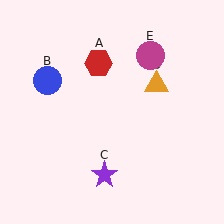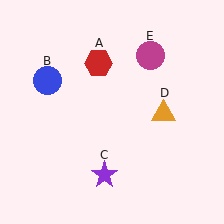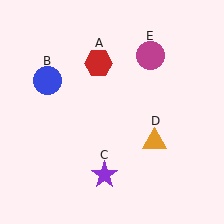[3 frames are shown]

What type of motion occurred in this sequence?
The orange triangle (object D) rotated clockwise around the center of the scene.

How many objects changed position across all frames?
1 object changed position: orange triangle (object D).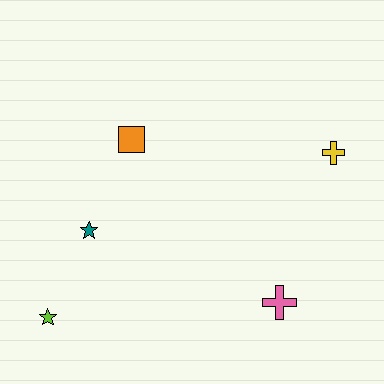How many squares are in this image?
There is 1 square.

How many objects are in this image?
There are 5 objects.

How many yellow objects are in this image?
There is 1 yellow object.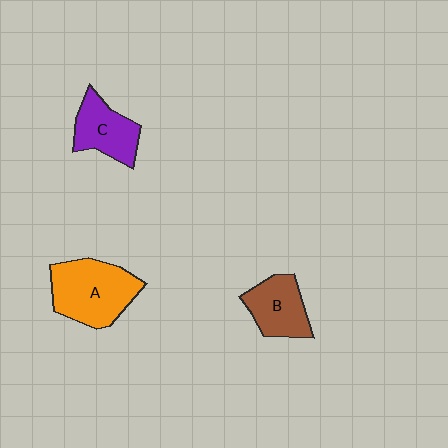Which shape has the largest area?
Shape A (orange).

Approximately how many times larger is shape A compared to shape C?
Approximately 1.5 times.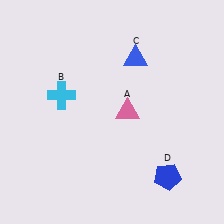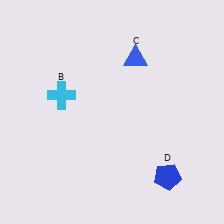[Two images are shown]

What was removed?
The pink triangle (A) was removed in Image 2.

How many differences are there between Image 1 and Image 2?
There is 1 difference between the two images.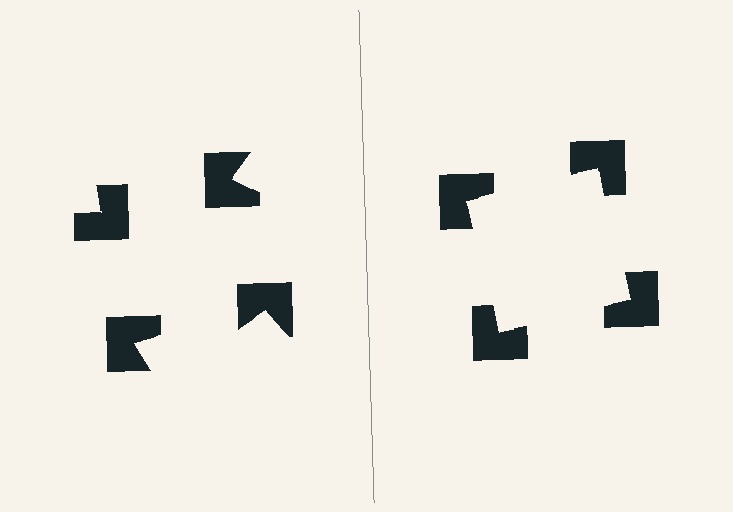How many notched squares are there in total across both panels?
8 — 4 on each side.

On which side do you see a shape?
An illusory square appears on the right side. On the left side the wedge cuts are rotated, so no coherent shape forms.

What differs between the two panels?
The notched squares are positioned identically on both sides; only the wedge orientations differ. On the right they align to a square; on the left they are misaligned.